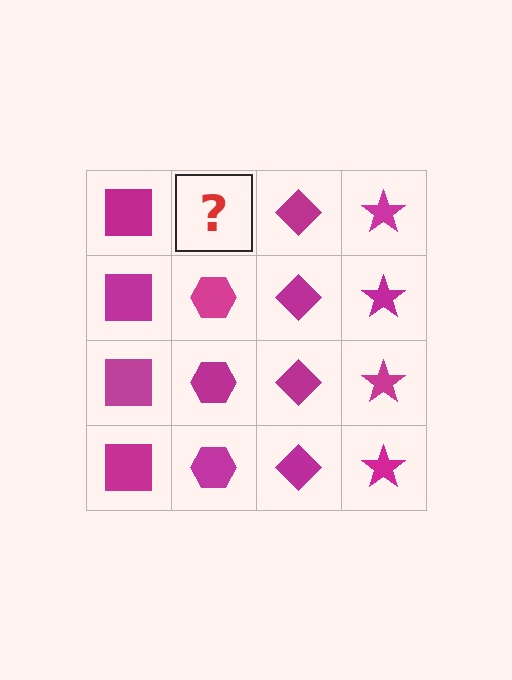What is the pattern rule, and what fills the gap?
The rule is that each column has a consistent shape. The gap should be filled with a magenta hexagon.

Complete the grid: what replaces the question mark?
The question mark should be replaced with a magenta hexagon.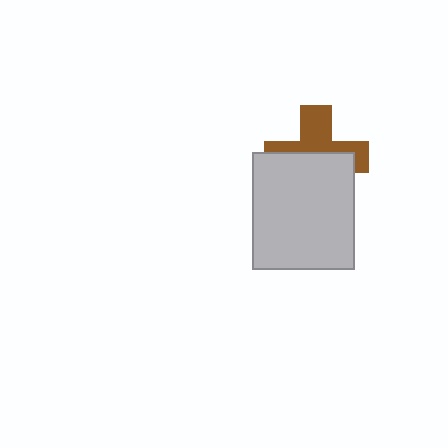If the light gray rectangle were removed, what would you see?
You would see the complete brown cross.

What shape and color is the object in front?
The object in front is a light gray rectangle.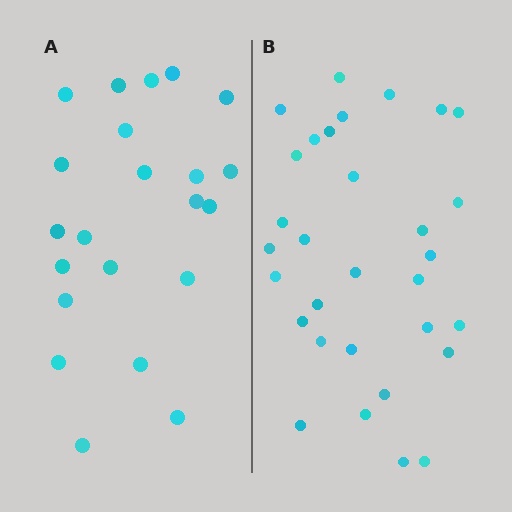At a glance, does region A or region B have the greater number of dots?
Region B (the right region) has more dots.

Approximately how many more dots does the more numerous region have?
Region B has roughly 8 or so more dots than region A.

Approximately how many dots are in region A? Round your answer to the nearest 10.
About 20 dots. (The exact count is 22, which rounds to 20.)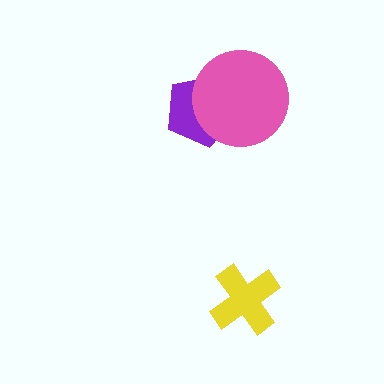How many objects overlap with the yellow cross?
0 objects overlap with the yellow cross.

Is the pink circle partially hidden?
No, no other shape covers it.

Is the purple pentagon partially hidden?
Yes, it is partially covered by another shape.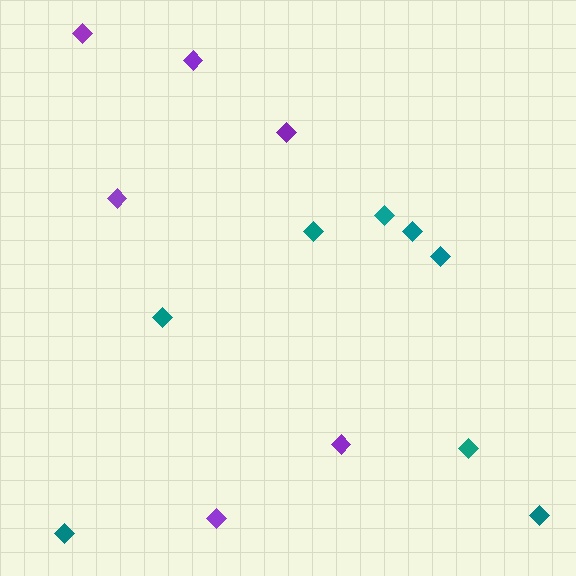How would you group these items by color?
There are 2 groups: one group of teal diamonds (8) and one group of purple diamonds (6).